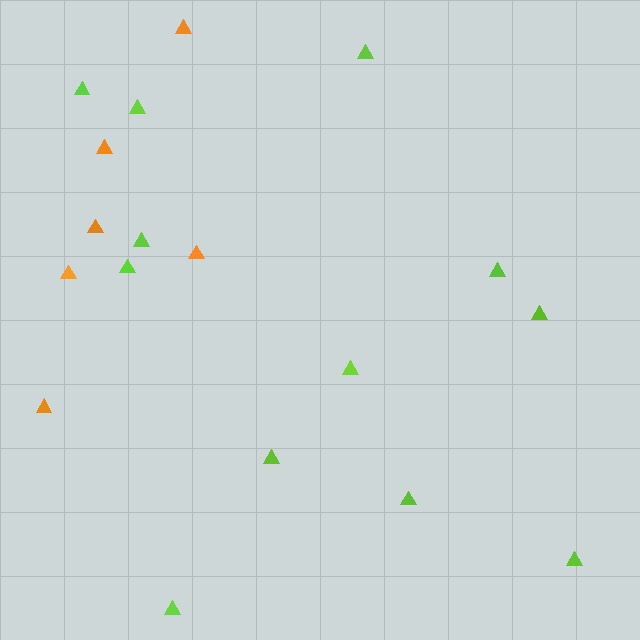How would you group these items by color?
There are 2 groups: one group of orange triangles (6) and one group of lime triangles (12).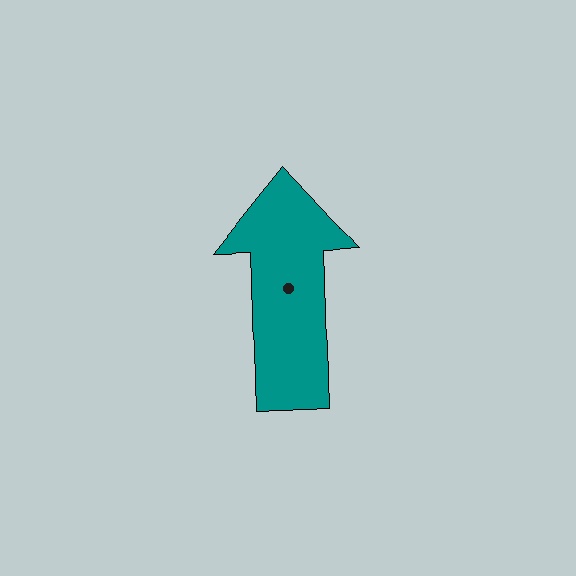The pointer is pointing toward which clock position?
Roughly 12 o'clock.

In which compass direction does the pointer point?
North.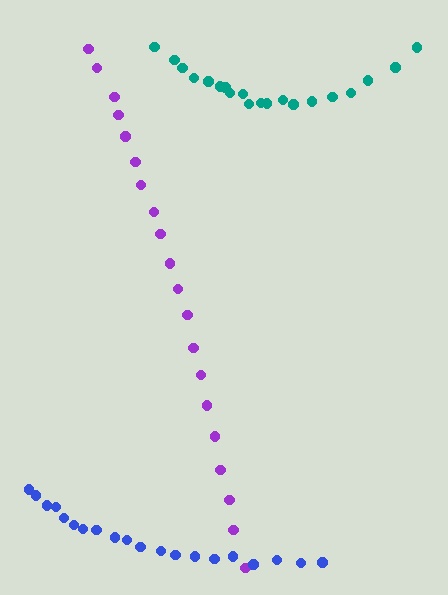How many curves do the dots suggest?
There are 3 distinct paths.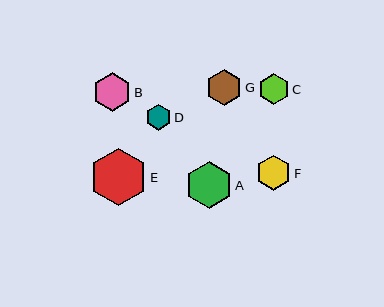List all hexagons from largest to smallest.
From largest to smallest: E, A, B, G, F, C, D.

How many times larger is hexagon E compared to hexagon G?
Hexagon E is approximately 1.6 times the size of hexagon G.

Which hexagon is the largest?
Hexagon E is the largest with a size of approximately 57 pixels.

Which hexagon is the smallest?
Hexagon D is the smallest with a size of approximately 26 pixels.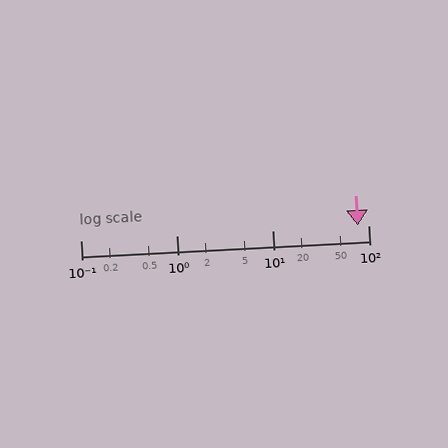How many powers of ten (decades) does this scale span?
The scale spans 3 decades, from 0.1 to 100.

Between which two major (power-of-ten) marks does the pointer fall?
The pointer is between 10 and 100.